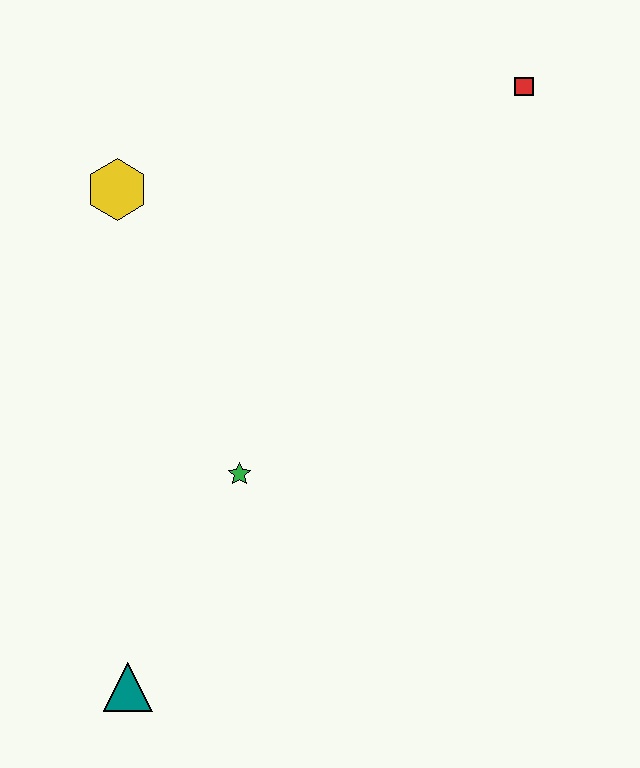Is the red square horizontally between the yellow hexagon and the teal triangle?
No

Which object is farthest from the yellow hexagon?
The teal triangle is farthest from the yellow hexagon.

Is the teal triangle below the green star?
Yes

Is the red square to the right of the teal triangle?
Yes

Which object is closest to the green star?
The teal triangle is closest to the green star.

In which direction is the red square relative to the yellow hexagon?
The red square is to the right of the yellow hexagon.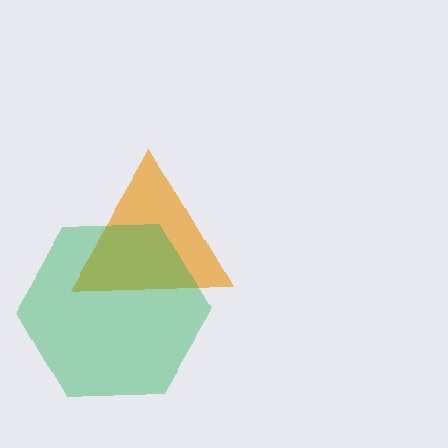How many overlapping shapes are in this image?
There are 2 overlapping shapes in the image.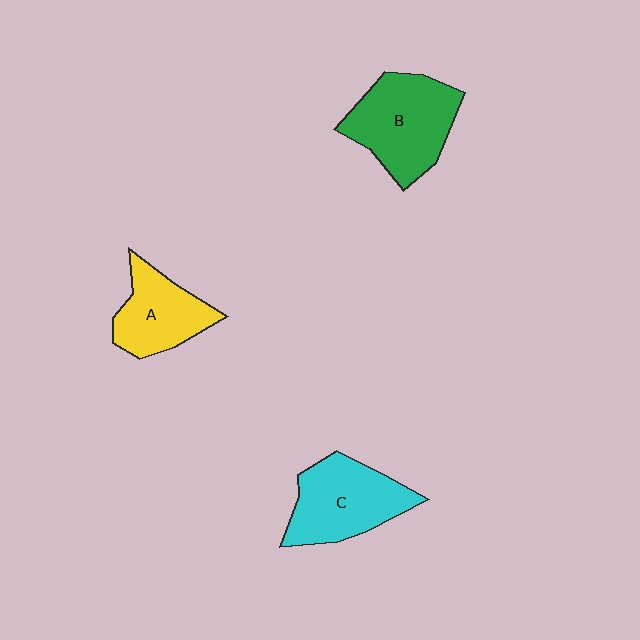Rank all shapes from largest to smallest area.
From largest to smallest: B (green), C (cyan), A (yellow).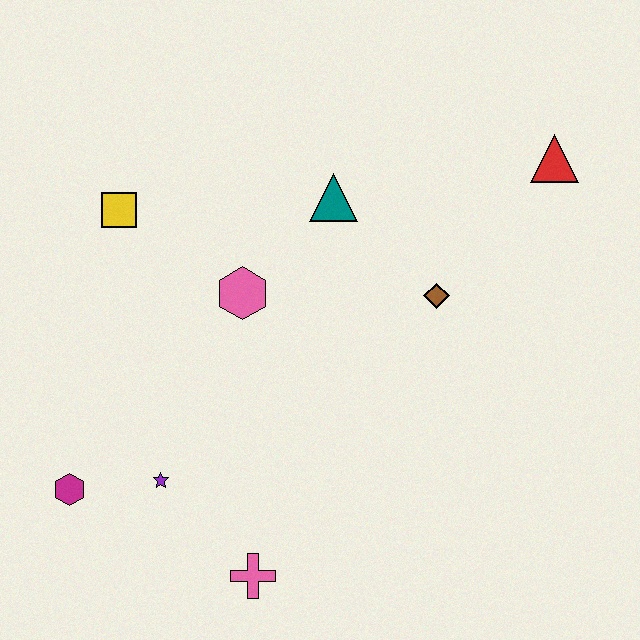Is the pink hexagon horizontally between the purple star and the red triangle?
Yes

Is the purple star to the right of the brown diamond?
No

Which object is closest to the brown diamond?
The teal triangle is closest to the brown diamond.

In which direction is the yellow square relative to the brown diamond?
The yellow square is to the left of the brown diamond.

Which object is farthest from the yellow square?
The red triangle is farthest from the yellow square.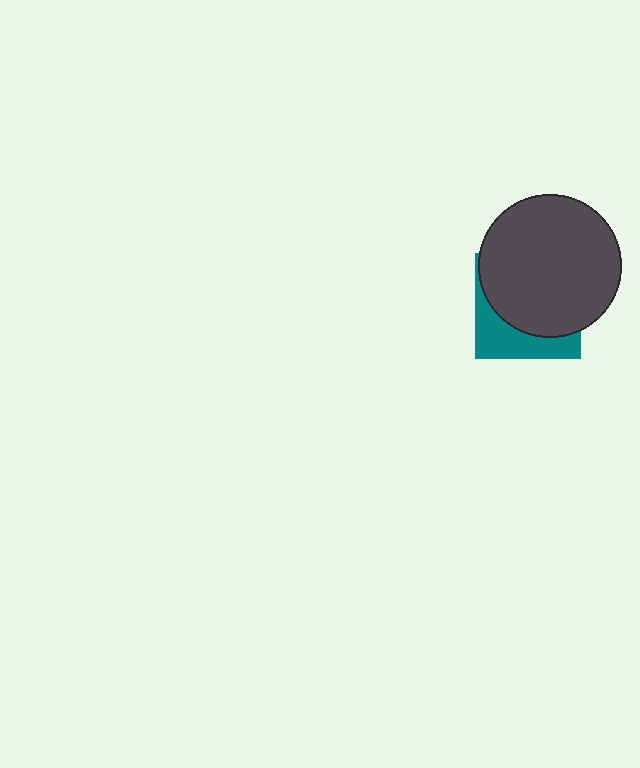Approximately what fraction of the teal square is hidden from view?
Roughly 67% of the teal square is hidden behind the dark gray circle.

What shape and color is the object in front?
The object in front is a dark gray circle.